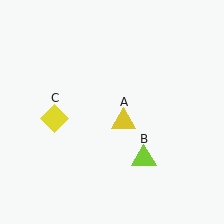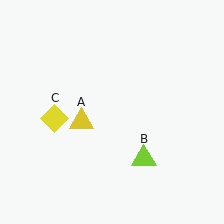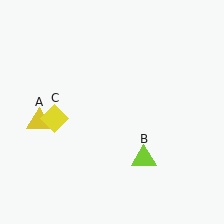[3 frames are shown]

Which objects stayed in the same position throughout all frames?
Lime triangle (object B) and yellow diamond (object C) remained stationary.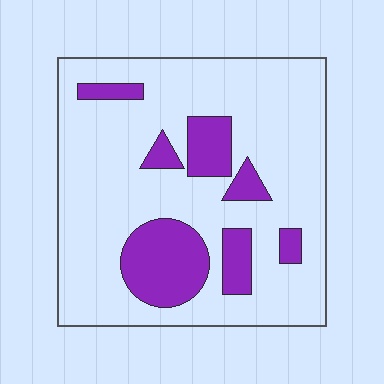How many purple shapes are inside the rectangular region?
7.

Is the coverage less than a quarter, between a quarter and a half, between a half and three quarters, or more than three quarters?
Less than a quarter.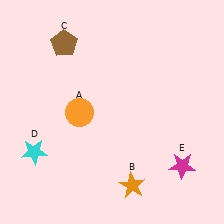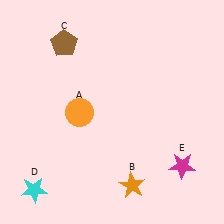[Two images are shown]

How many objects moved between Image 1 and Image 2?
1 object moved between the two images.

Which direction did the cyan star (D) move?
The cyan star (D) moved down.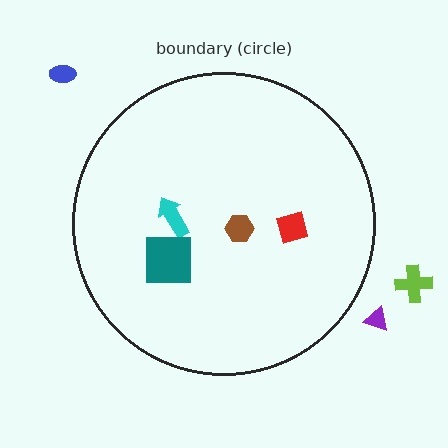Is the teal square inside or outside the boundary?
Inside.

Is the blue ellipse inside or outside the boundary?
Outside.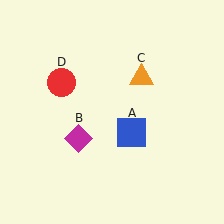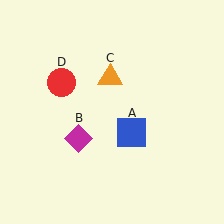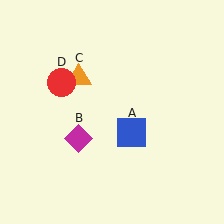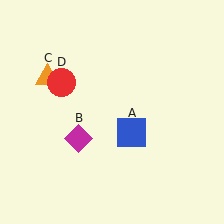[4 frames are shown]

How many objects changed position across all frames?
1 object changed position: orange triangle (object C).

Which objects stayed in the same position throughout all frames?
Blue square (object A) and magenta diamond (object B) and red circle (object D) remained stationary.